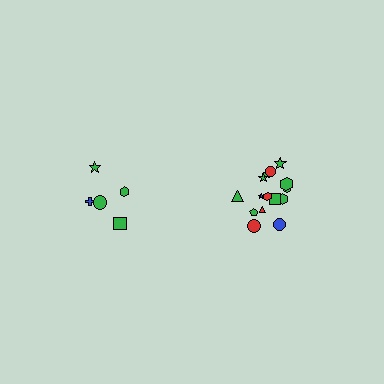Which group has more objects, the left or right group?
The right group.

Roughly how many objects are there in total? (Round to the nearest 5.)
Roughly 20 objects in total.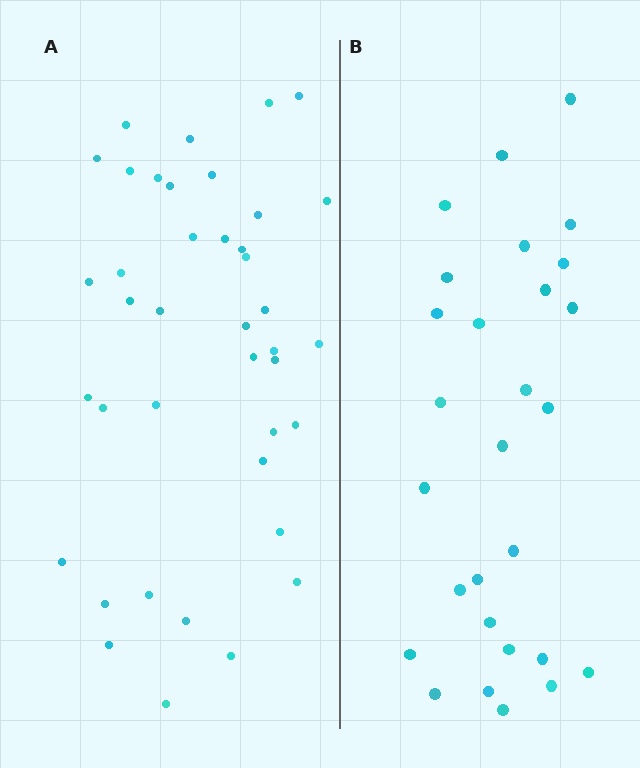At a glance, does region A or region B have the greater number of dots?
Region A (the left region) has more dots.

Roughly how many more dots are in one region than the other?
Region A has roughly 12 or so more dots than region B.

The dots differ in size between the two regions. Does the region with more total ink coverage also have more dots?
No. Region B has more total ink coverage because its dots are larger, but region A actually contains more individual dots. Total area can be misleading — the number of items is what matters here.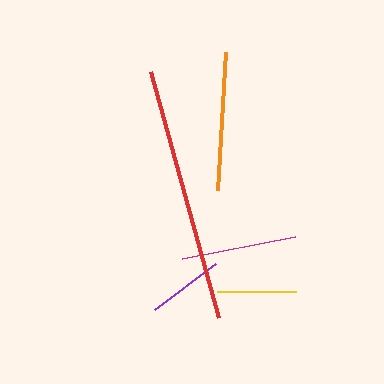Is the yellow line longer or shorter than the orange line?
The orange line is longer than the yellow line.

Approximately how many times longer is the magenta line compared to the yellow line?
The magenta line is approximately 1.5 times the length of the yellow line.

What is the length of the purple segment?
The purple segment is approximately 77 pixels long.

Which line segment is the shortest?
The purple line is the shortest at approximately 77 pixels.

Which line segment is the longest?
The red line is the longest at approximately 255 pixels.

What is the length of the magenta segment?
The magenta segment is approximately 116 pixels long.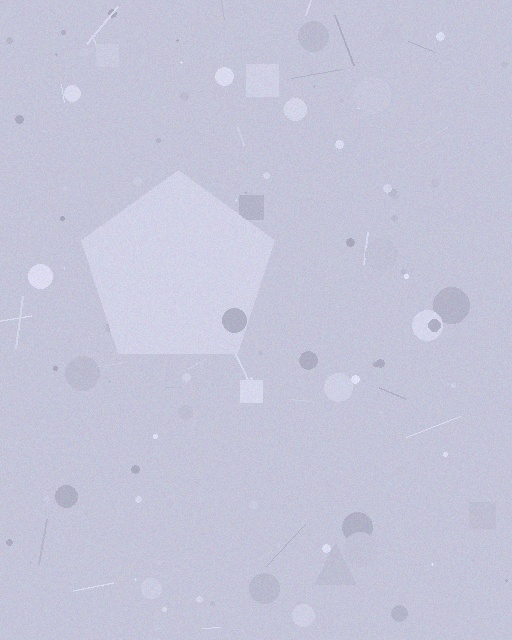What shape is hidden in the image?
A pentagon is hidden in the image.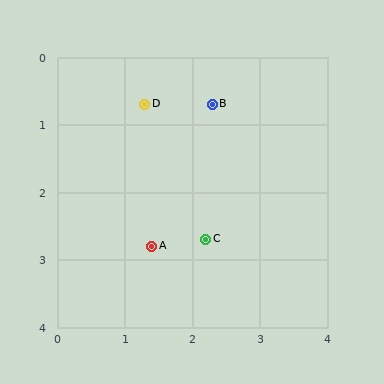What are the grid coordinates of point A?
Point A is at approximately (1.4, 2.8).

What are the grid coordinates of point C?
Point C is at approximately (2.2, 2.7).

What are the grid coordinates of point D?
Point D is at approximately (1.3, 0.7).